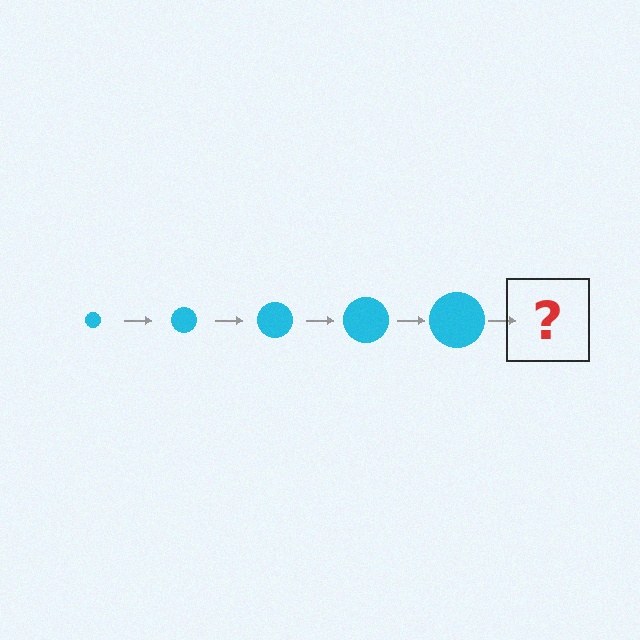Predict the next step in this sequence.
The next step is a cyan circle, larger than the previous one.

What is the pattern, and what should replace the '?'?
The pattern is that the circle gets progressively larger each step. The '?' should be a cyan circle, larger than the previous one.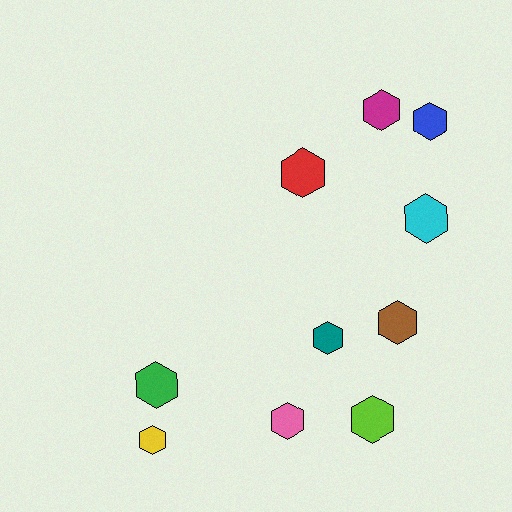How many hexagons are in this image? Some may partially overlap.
There are 10 hexagons.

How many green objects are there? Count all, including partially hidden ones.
There is 1 green object.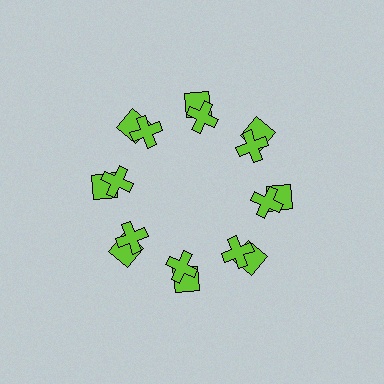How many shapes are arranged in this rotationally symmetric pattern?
There are 16 shapes, arranged in 8 groups of 2.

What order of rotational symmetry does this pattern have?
This pattern has 8-fold rotational symmetry.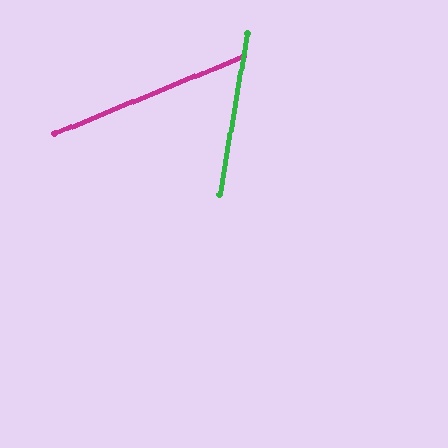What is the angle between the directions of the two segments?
Approximately 58 degrees.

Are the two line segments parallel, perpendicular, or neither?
Neither parallel nor perpendicular — they differ by about 58°.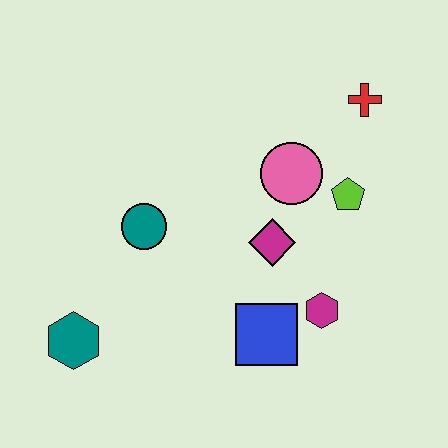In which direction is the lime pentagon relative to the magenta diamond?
The lime pentagon is to the right of the magenta diamond.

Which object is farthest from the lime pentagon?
The teal hexagon is farthest from the lime pentagon.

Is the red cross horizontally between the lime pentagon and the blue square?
No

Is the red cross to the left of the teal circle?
No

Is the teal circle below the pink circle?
Yes